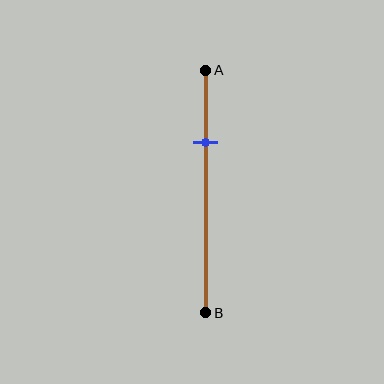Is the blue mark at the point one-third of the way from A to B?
No, the mark is at about 30% from A, not at the 33% one-third point.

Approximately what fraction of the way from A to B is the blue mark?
The blue mark is approximately 30% of the way from A to B.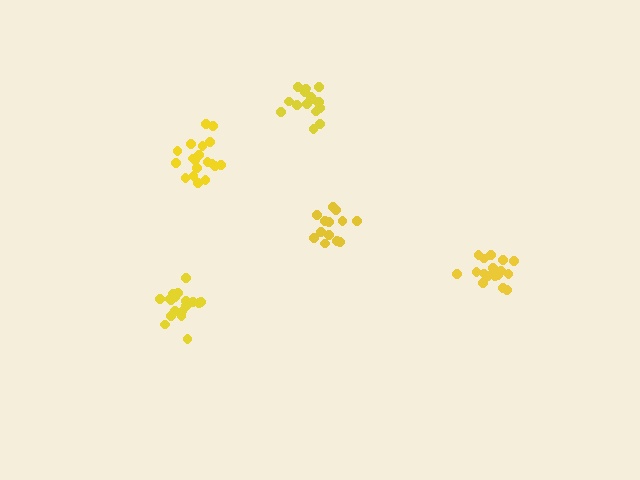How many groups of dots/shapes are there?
There are 5 groups.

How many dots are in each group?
Group 1: 17 dots, Group 2: 14 dots, Group 3: 17 dots, Group 4: 19 dots, Group 5: 19 dots (86 total).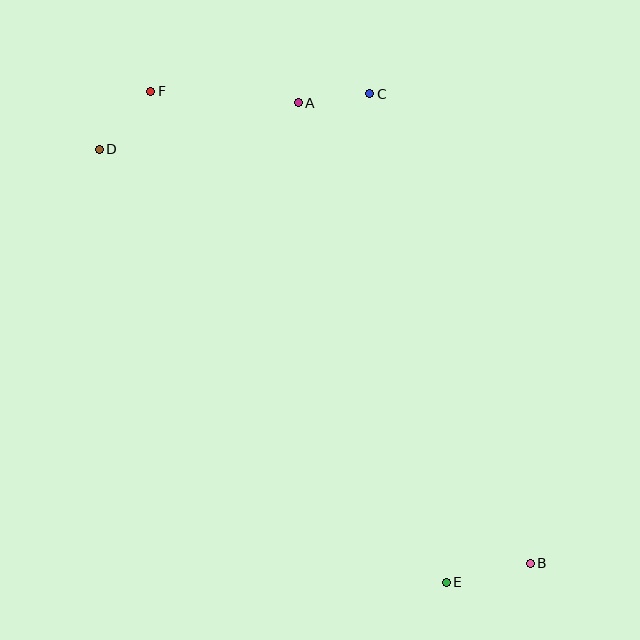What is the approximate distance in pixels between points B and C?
The distance between B and C is approximately 497 pixels.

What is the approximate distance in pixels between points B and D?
The distance between B and D is approximately 598 pixels.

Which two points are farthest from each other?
Points B and F are farthest from each other.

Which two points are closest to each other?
Points A and C are closest to each other.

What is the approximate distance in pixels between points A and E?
The distance between A and E is approximately 502 pixels.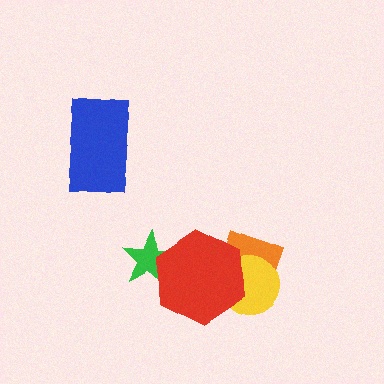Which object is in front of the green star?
The red hexagon is in front of the green star.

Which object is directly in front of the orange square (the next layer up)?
The yellow circle is directly in front of the orange square.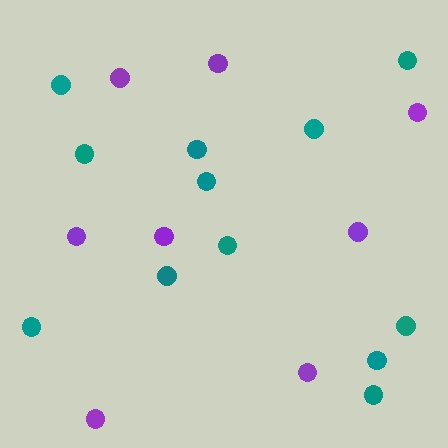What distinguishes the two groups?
There are 2 groups: one group of purple circles (8) and one group of teal circles (12).